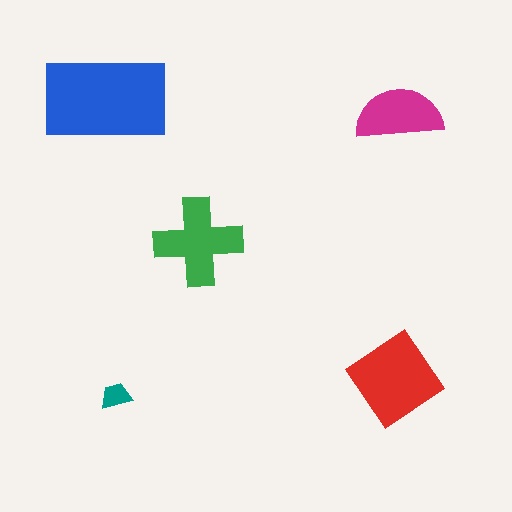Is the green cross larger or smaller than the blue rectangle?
Smaller.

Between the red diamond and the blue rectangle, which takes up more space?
The blue rectangle.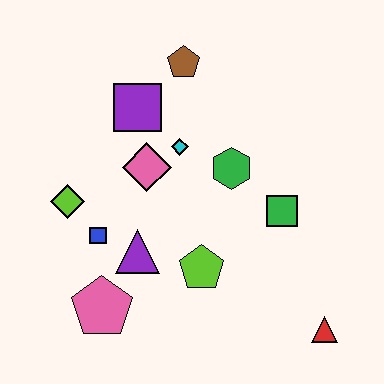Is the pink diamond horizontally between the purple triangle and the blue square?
No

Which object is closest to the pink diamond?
The cyan diamond is closest to the pink diamond.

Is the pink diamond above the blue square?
Yes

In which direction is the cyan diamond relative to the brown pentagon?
The cyan diamond is below the brown pentagon.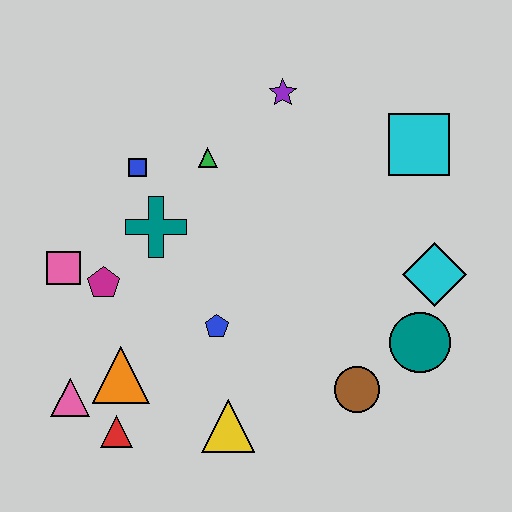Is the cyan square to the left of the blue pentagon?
No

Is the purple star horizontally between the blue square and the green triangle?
No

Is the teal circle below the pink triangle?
No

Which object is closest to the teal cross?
The blue square is closest to the teal cross.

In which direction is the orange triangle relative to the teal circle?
The orange triangle is to the left of the teal circle.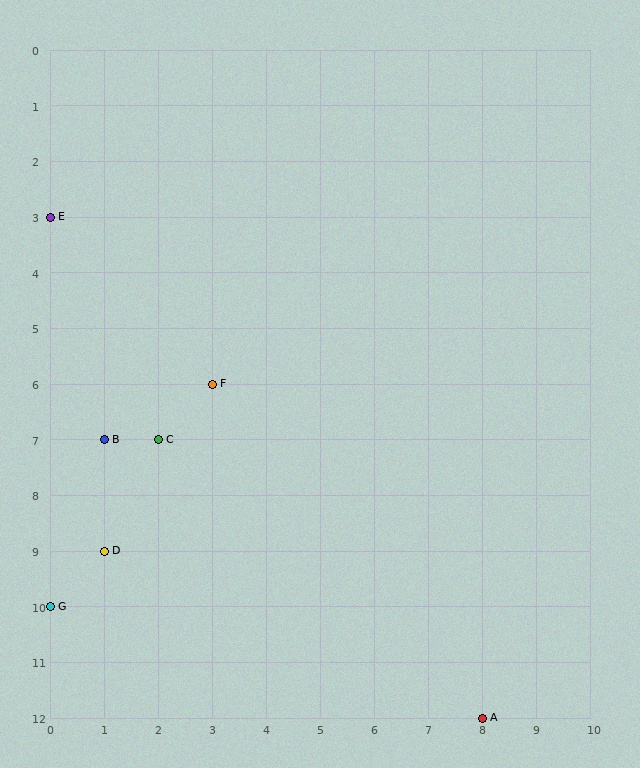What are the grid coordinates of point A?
Point A is at grid coordinates (8, 12).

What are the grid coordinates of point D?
Point D is at grid coordinates (1, 9).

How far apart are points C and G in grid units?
Points C and G are 2 columns and 3 rows apart (about 3.6 grid units diagonally).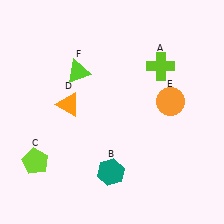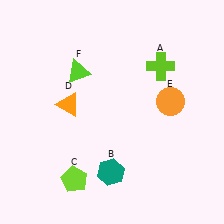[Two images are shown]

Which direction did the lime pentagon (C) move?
The lime pentagon (C) moved right.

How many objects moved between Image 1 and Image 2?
1 object moved between the two images.